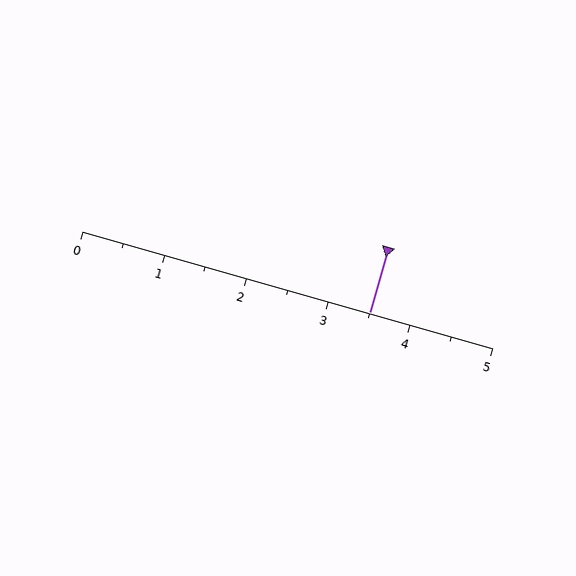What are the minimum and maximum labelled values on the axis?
The axis runs from 0 to 5.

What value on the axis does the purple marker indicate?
The marker indicates approximately 3.5.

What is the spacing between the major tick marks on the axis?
The major ticks are spaced 1 apart.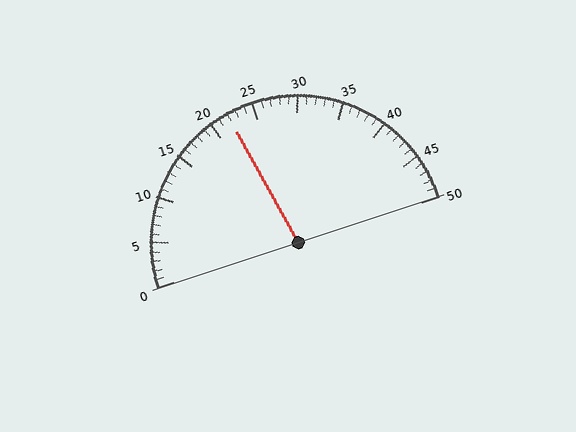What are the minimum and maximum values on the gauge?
The gauge ranges from 0 to 50.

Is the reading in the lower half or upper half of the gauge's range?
The reading is in the lower half of the range (0 to 50).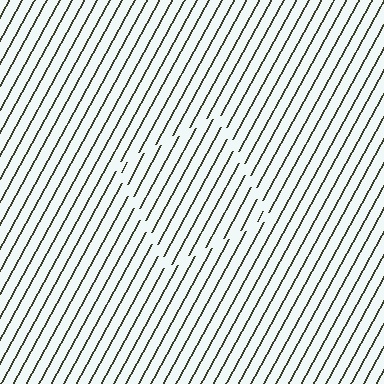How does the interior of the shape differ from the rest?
The interior of the shape contains the same grating, shifted by half a period — the contour is defined by the phase discontinuity where line-ends from the inner and outer gratings abut.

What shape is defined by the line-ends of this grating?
An illusory square. The interior of the shape contains the same grating, shifted by half a period — the contour is defined by the phase discontinuity where line-ends from the inner and outer gratings abut.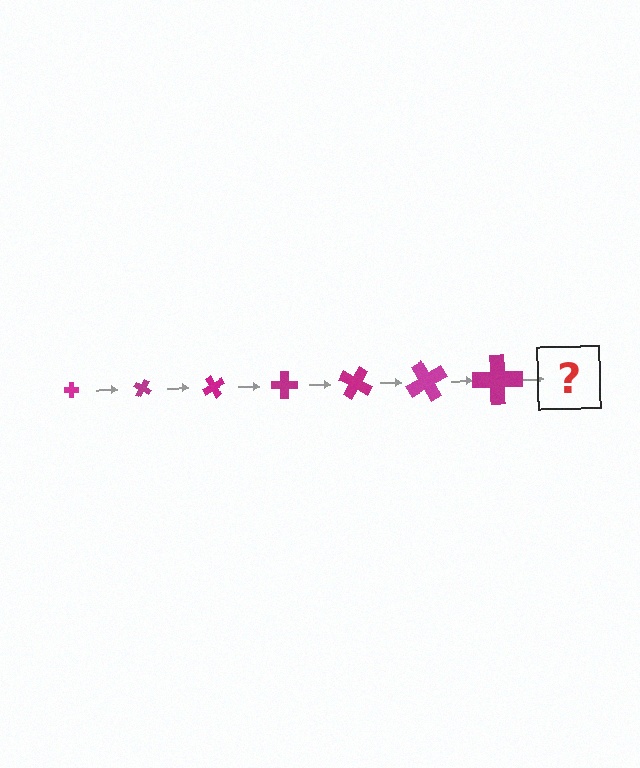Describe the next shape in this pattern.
It should be a cross, larger than the previous one and rotated 210 degrees from the start.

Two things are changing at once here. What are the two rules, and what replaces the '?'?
The two rules are that the cross grows larger each step and it rotates 30 degrees each step. The '?' should be a cross, larger than the previous one and rotated 210 degrees from the start.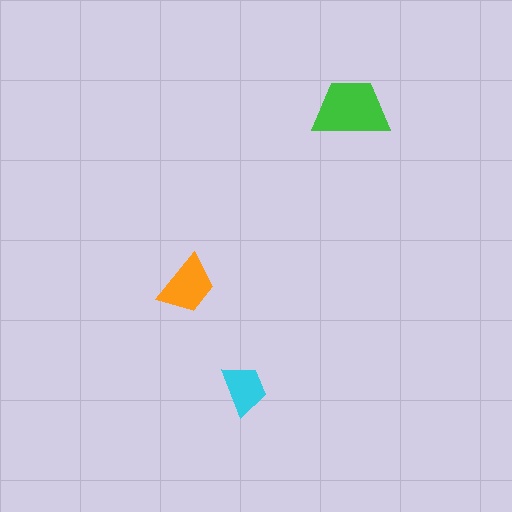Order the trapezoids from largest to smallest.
the green one, the orange one, the cyan one.